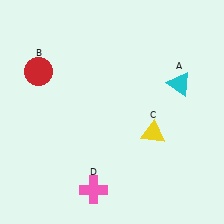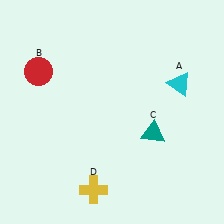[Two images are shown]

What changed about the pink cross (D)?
In Image 1, D is pink. In Image 2, it changed to yellow.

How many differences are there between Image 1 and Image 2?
There are 2 differences between the two images.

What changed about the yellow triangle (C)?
In Image 1, C is yellow. In Image 2, it changed to teal.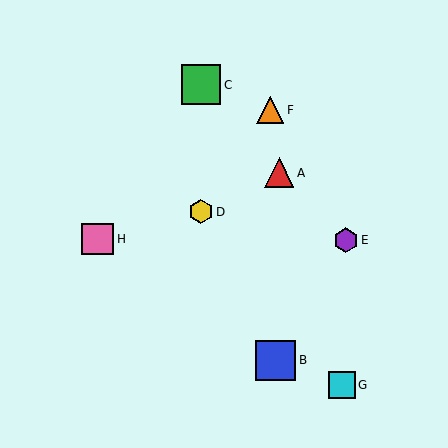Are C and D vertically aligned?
Yes, both are at x≈201.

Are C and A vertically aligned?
No, C is at x≈201 and A is at x≈279.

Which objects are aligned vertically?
Objects C, D are aligned vertically.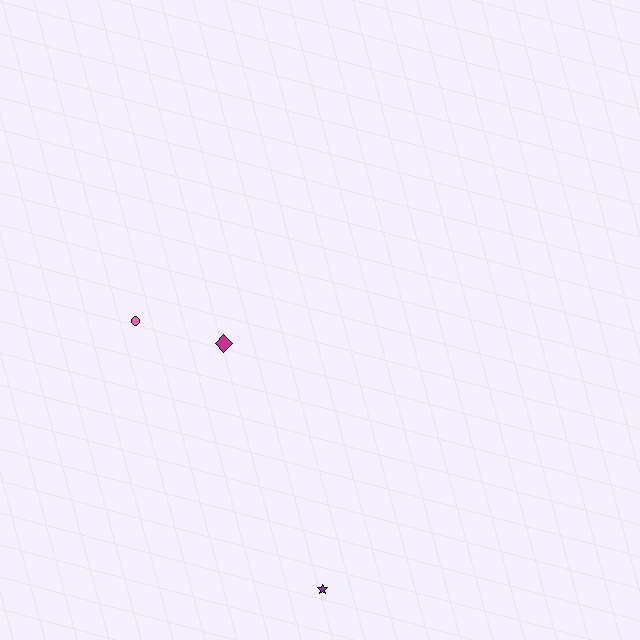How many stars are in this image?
There is 1 star.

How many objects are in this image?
There are 3 objects.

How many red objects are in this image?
There are no red objects.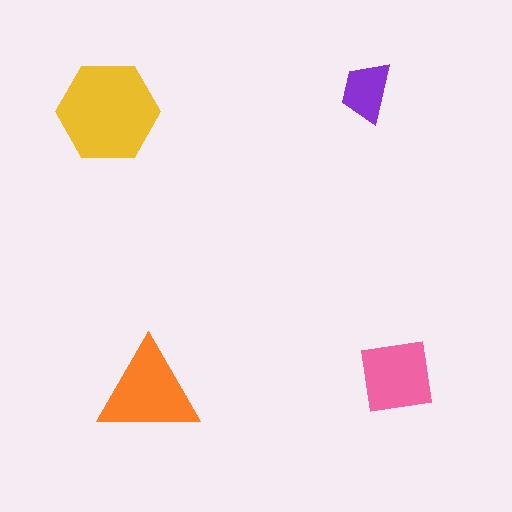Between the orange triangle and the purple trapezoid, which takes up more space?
The orange triangle.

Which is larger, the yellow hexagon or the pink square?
The yellow hexagon.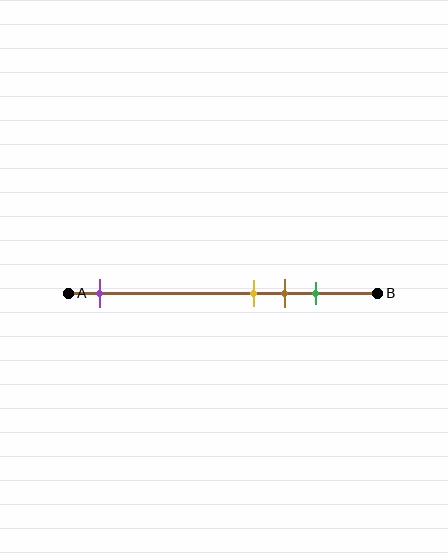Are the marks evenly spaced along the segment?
No, the marks are not evenly spaced.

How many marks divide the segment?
There are 4 marks dividing the segment.